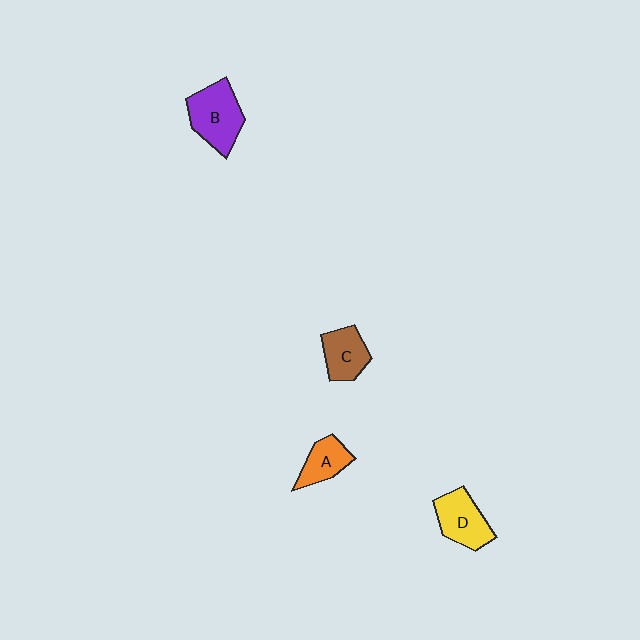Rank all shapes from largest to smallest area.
From largest to smallest: B (purple), D (yellow), C (brown), A (orange).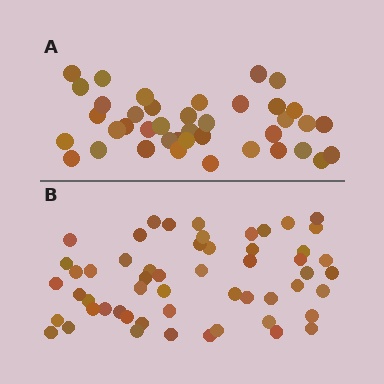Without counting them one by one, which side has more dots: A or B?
Region B (the bottom region) has more dots.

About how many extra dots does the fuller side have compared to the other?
Region B has approximately 15 more dots than region A.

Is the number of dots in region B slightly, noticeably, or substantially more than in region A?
Region B has noticeably more, but not dramatically so. The ratio is roughly 1.4 to 1.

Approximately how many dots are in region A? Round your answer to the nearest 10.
About 40 dots.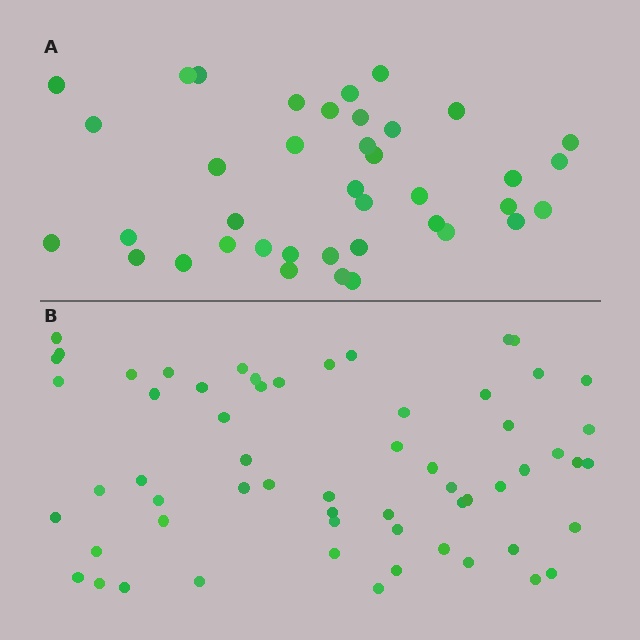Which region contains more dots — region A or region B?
Region B (the bottom region) has more dots.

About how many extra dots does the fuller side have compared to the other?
Region B has approximately 20 more dots than region A.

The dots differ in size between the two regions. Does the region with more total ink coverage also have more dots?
No. Region A has more total ink coverage because its dots are larger, but region B actually contains more individual dots. Total area can be misleading — the number of items is what matters here.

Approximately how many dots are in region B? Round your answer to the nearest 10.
About 60 dots.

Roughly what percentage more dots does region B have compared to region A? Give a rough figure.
About 55% more.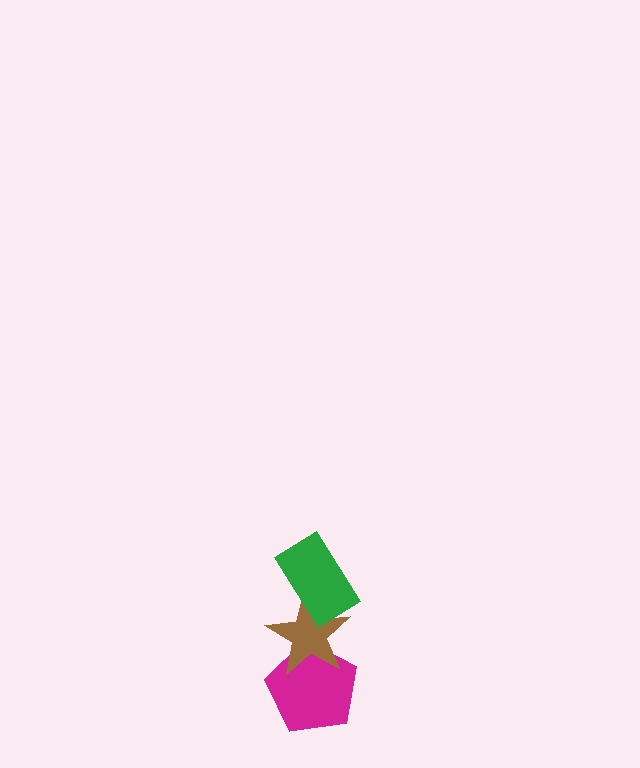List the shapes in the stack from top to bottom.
From top to bottom: the green rectangle, the brown star, the magenta pentagon.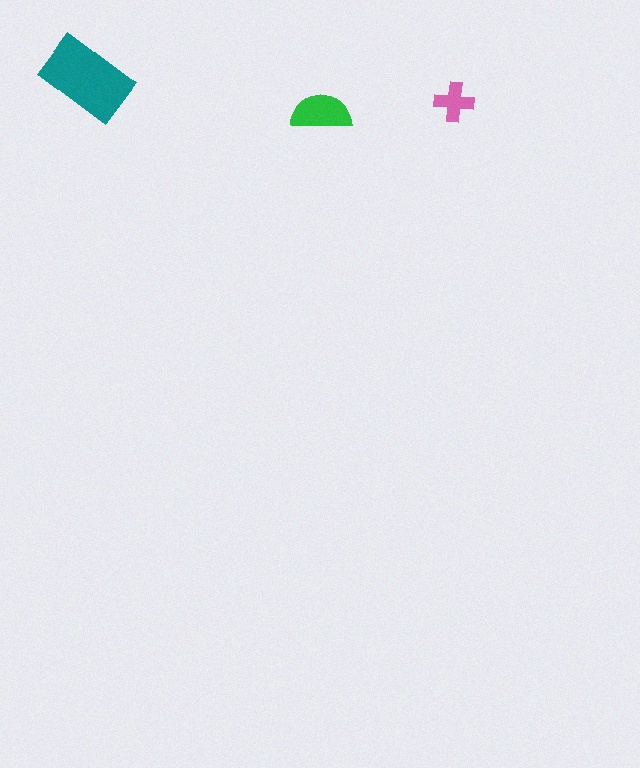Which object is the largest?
The teal rectangle.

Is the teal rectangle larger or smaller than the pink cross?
Larger.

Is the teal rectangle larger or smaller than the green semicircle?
Larger.